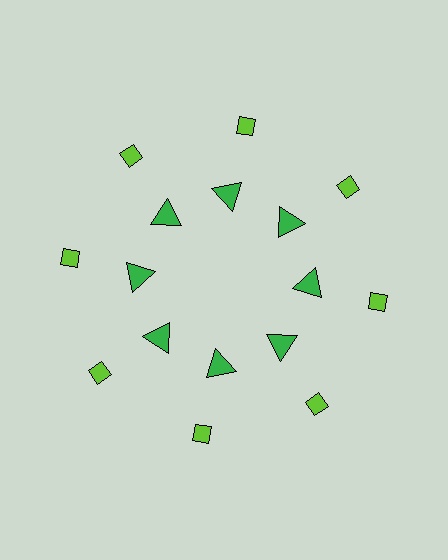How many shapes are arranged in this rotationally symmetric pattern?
There are 16 shapes, arranged in 8 groups of 2.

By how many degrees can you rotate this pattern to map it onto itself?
The pattern maps onto itself every 45 degrees of rotation.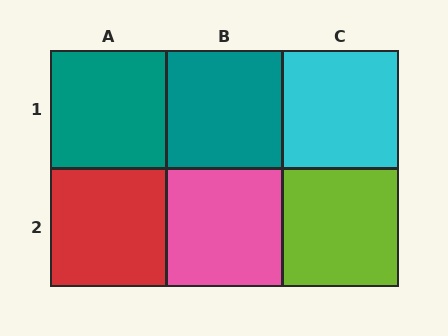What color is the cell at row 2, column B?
Pink.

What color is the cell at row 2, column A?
Red.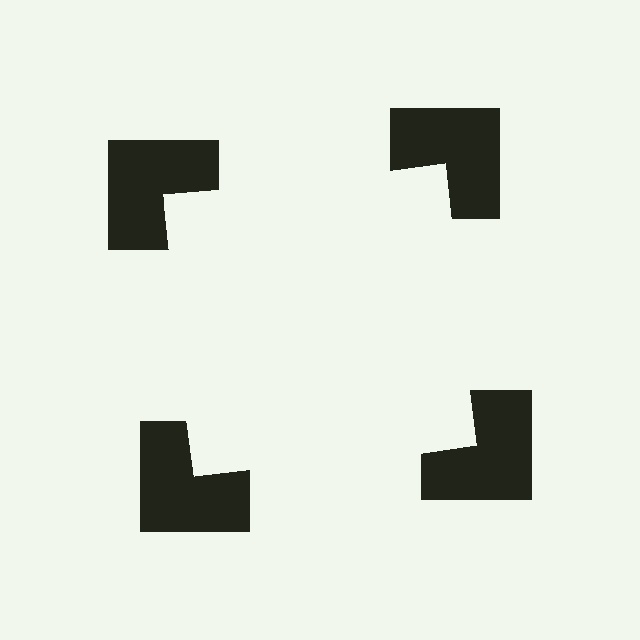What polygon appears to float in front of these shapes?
An illusory square — its edges are inferred from the aligned wedge cuts in the notched squares, not physically drawn.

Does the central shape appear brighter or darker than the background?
It typically appears slightly brighter than the background, even though no actual brightness change is drawn.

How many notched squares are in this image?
There are 4 — one at each vertex of the illusory square.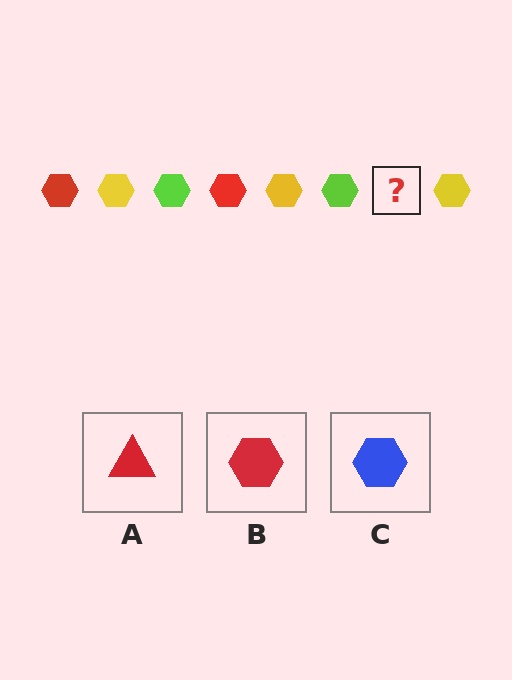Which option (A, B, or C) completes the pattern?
B.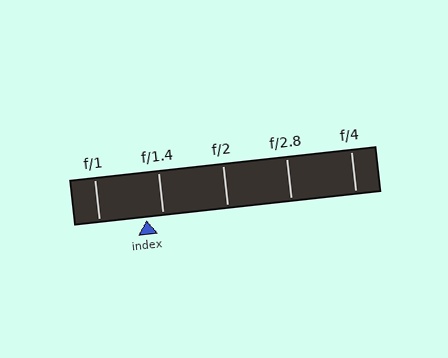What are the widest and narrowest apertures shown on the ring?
The widest aperture shown is f/1 and the narrowest is f/4.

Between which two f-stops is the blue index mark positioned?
The index mark is between f/1 and f/1.4.